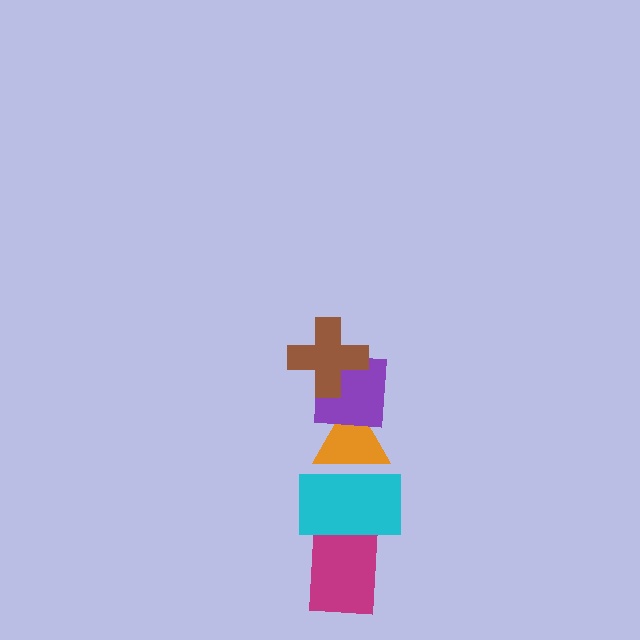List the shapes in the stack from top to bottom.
From top to bottom: the brown cross, the purple square, the orange triangle, the cyan rectangle, the magenta rectangle.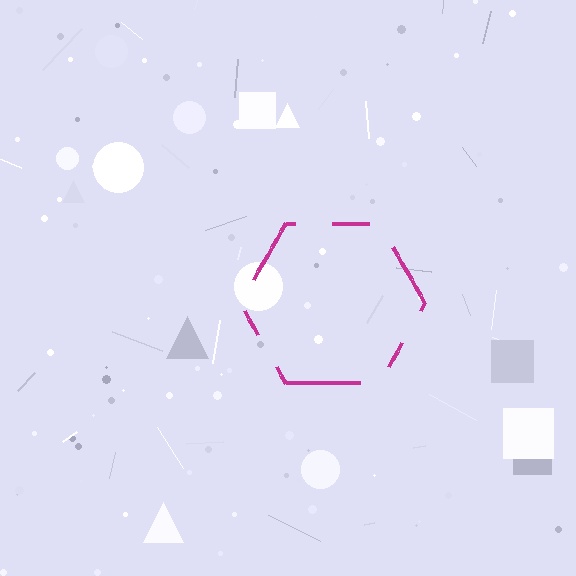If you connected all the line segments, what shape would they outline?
They would outline a hexagon.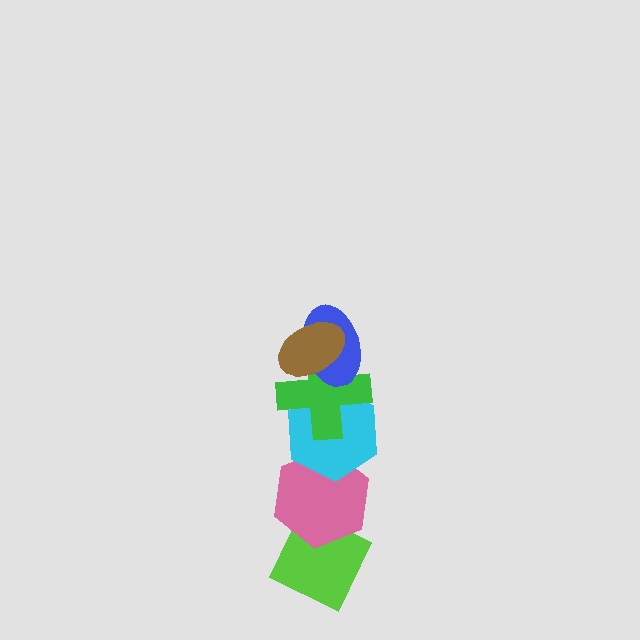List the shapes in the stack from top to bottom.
From top to bottom: the brown ellipse, the blue ellipse, the green cross, the cyan hexagon, the pink hexagon, the lime diamond.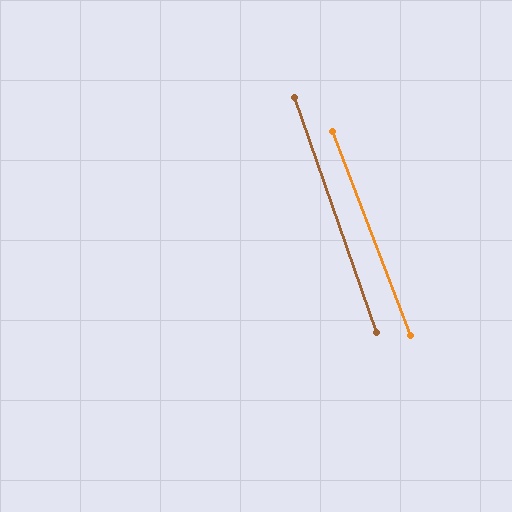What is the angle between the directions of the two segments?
Approximately 2 degrees.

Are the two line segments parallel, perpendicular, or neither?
Parallel — their directions differ by only 1.9°.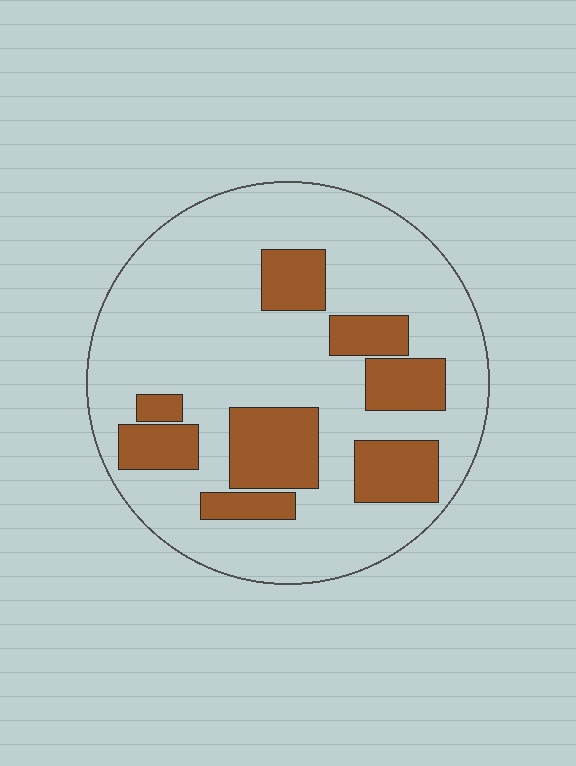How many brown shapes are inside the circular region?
8.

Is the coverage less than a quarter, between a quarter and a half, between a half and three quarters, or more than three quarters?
Between a quarter and a half.